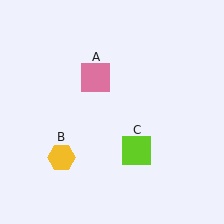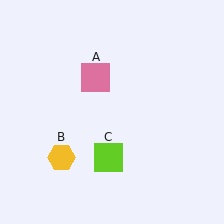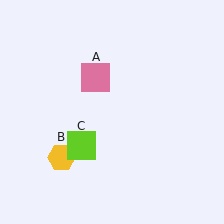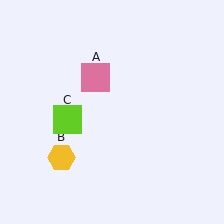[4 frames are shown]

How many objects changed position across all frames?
1 object changed position: lime square (object C).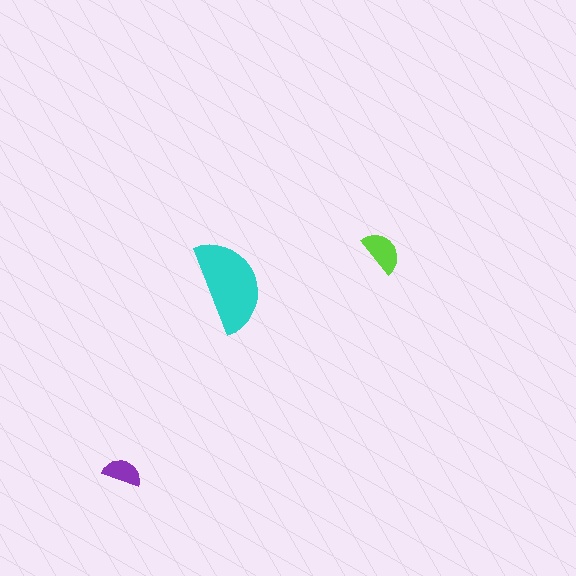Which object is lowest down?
The purple semicircle is bottommost.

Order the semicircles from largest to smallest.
the cyan one, the lime one, the purple one.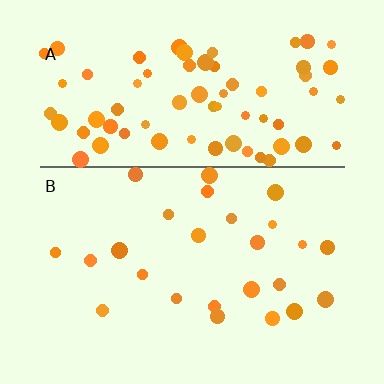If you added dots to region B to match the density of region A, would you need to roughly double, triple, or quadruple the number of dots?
Approximately triple.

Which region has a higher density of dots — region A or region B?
A (the top).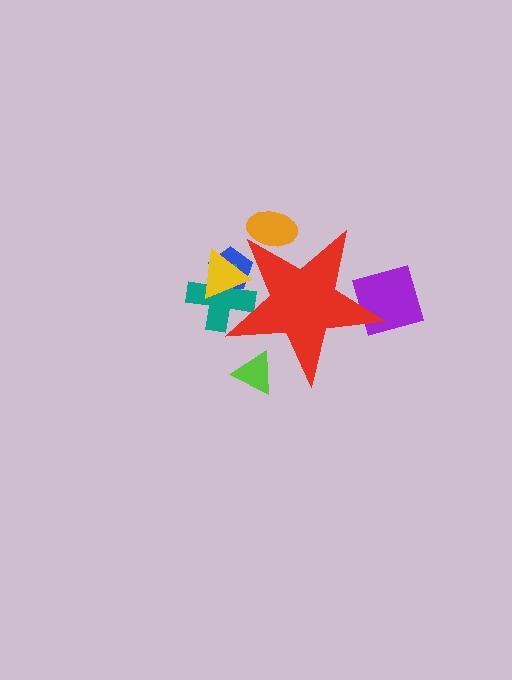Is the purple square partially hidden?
Yes, the purple square is partially hidden behind the red star.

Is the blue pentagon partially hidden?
Yes, the blue pentagon is partially hidden behind the red star.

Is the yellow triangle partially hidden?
Yes, the yellow triangle is partially hidden behind the red star.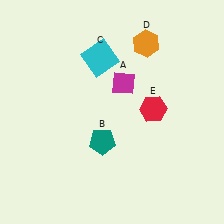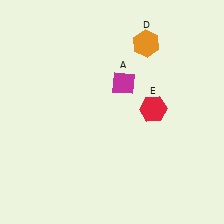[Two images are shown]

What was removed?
The teal pentagon (B), the cyan square (C) were removed in Image 2.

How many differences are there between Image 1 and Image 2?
There are 2 differences between the two images.